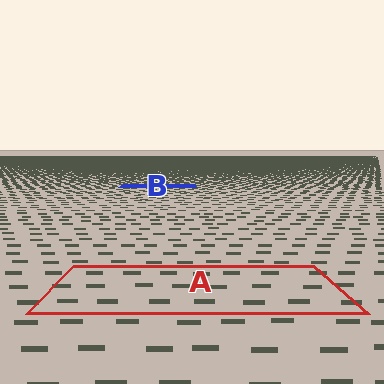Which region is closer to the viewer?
Region A is closer. The texture elements there are larger and more spread out.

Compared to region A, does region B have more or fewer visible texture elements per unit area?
Region B has more texture elements per unit area — they are packed more densely because it is farther away.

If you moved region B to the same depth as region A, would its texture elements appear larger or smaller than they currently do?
They would appear larger. At a closer depth, the same texture elements are projected at a bigger on-screen size.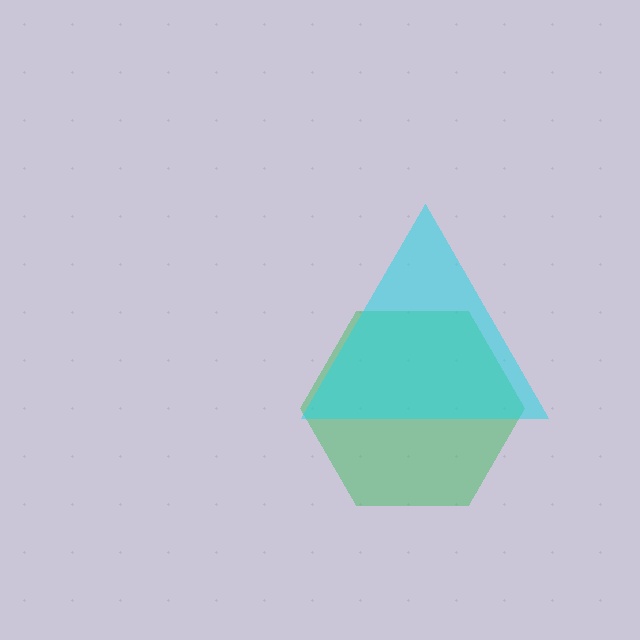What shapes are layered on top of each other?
The layered shapes are: a green hexagon, a cyan triangle.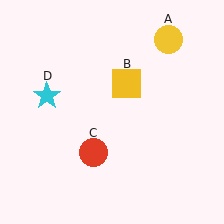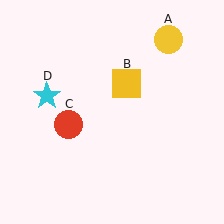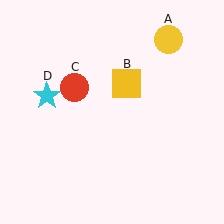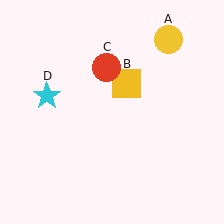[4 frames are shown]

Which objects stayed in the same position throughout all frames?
Yellow circle (object A) and yellow square (object B) and cyan star (object D) remained stationary.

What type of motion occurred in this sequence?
The red circle (object C) rotated clockwise around the center of the scene.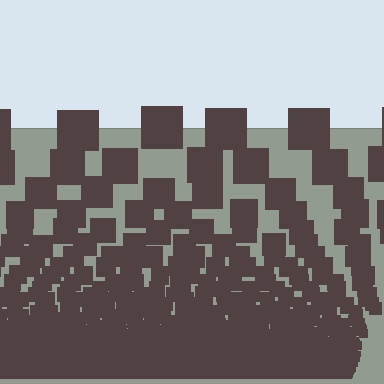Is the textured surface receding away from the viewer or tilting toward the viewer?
The surface appears to tilt toward the viewer. Texture elements get larger and sparser toward the top.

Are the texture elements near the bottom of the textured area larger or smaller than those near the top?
Smaller. The gradient is inverted — elements near the bottom are smaller and denser.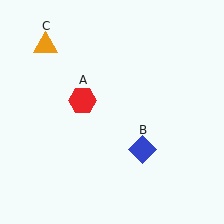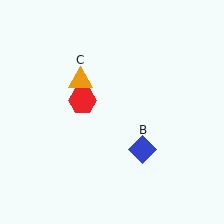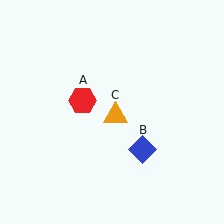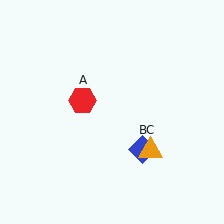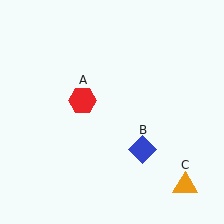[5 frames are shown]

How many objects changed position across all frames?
1 object changed position: orange triangle (object C).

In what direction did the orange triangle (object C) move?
The orange triangle (object C) moved down and to the right.